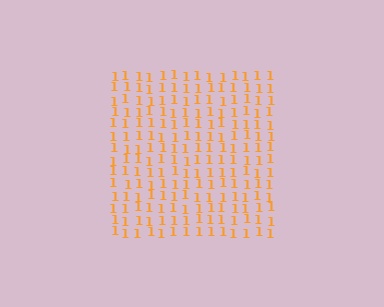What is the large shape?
The large shape is a square.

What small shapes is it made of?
It is made of small digit 1's.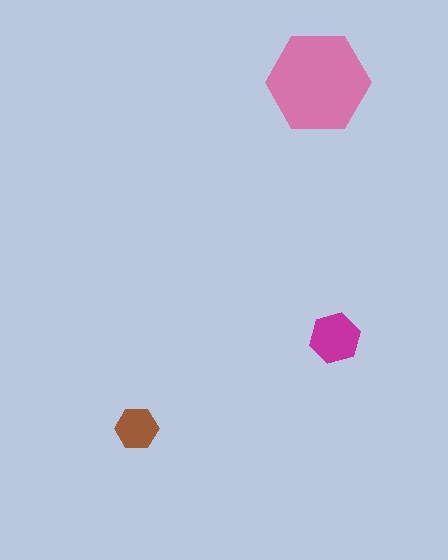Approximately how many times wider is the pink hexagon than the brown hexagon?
About 2.5 times wider.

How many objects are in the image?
There are 3 objects in the image.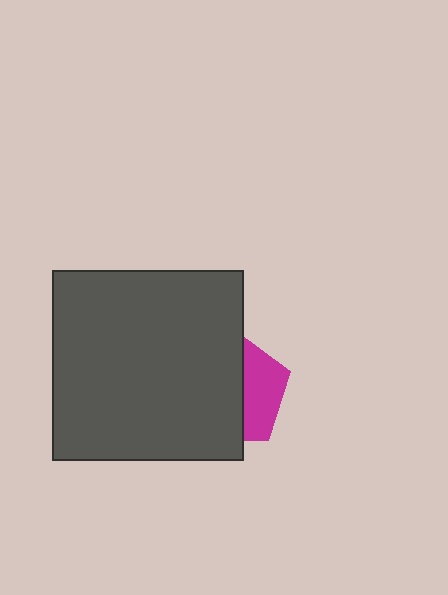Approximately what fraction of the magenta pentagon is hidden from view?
Roughly 63% of the magenta pentagon is hidden behind the dark gray square.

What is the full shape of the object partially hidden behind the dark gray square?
The partially hidden object is a magenta pentagon.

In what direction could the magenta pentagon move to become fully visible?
The magenta pentagon could move right. That would shift it out from behind the dark gray square entirely.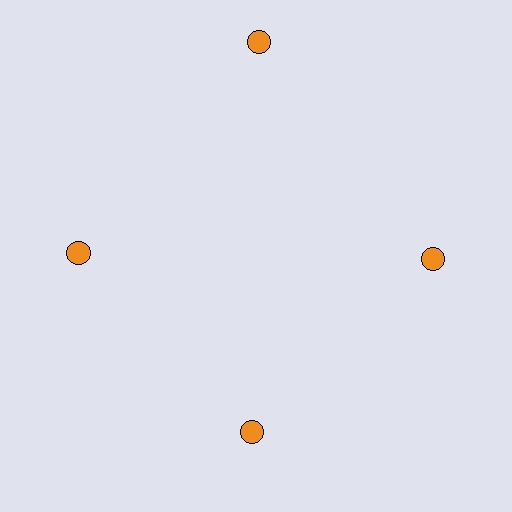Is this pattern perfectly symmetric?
No. The 4 orange circles are arranged in a ring, but one element near the 12 o'clock position is pushed outward from the center, breaking the 4-fold rotational symmetry.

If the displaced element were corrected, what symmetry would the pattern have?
It would have 4-fold rotational symmetry — the pattern would map onto itself every 90 degrees.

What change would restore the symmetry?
The symmetry would be restored by moving it inward, back onto the ring so that all 4 circles sit at equal angles and equal distance from the center.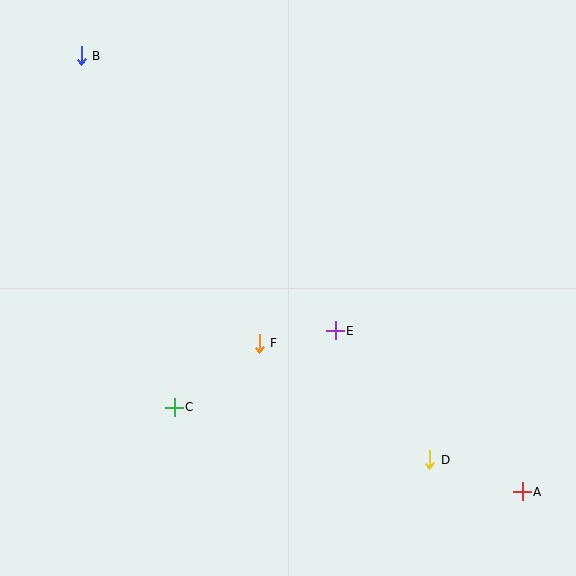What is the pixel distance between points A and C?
The distance between A and C is 358 pixels.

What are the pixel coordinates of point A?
Point A is at (522, 492).